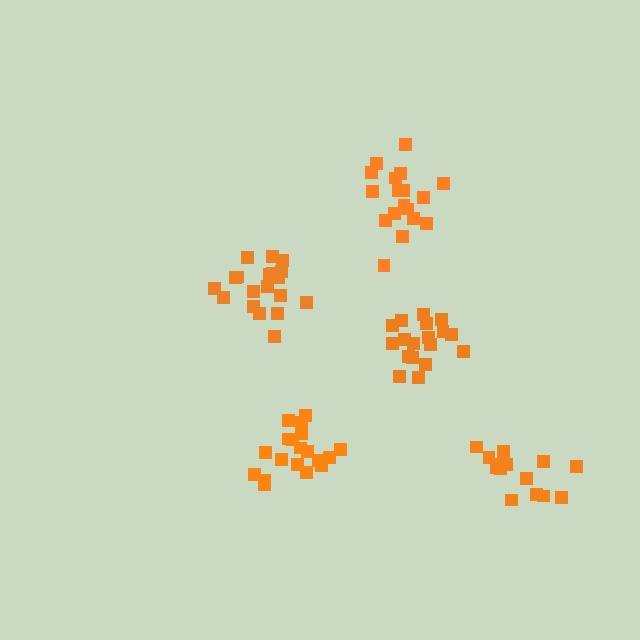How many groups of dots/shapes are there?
There are 5 groups.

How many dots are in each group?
Group 1: 18 dots, Group 2: 18 dots, Group 3: 19 dots, Group 4: 19 dots, Group 5: 14 dots (88 total).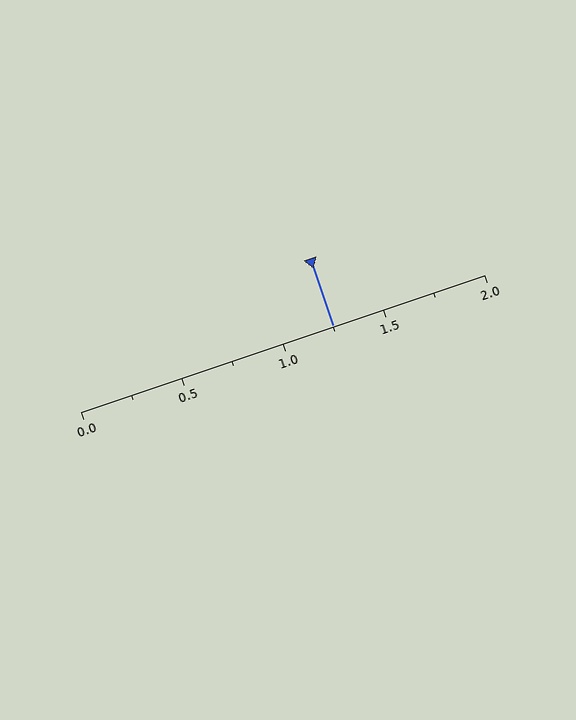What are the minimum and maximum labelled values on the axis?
The axis runs from 0.0 to 2.0.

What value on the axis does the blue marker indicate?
The marker indicates approximately 1.25.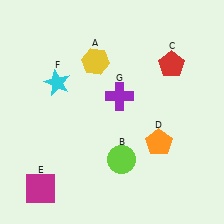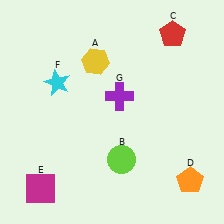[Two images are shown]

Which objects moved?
The objects that moved are: the red pentagon (C), the orange pentagon (D).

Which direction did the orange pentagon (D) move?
The orange pentagon (D) moved down.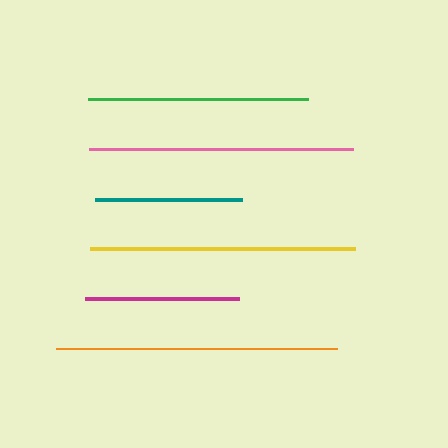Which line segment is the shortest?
The teal line is the shortest at approximately 147 pixels.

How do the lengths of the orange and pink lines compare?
The orange and pink lines are approximately the same length.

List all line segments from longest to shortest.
From longest to shortest: orange, yellow, pink, green, magenta, teal.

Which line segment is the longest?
The orange line is the longest at approximately 281 pixels.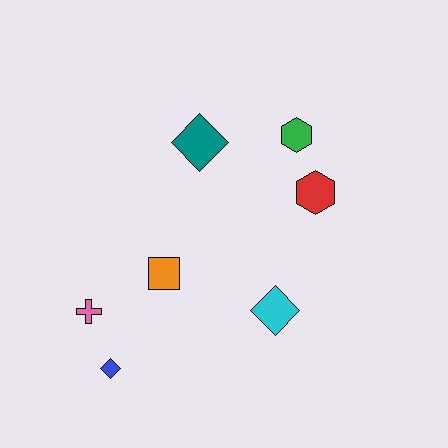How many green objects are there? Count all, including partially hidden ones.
There is 1 green object.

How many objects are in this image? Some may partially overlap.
There are 7 objects.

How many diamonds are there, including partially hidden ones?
There are 3 diamonds.